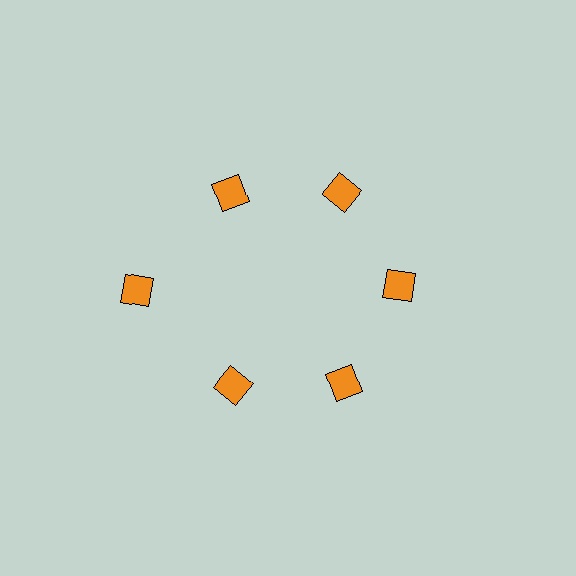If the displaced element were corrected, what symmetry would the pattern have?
It would have 6-fold rotational symmetry — the pattern would map onto itself every 60 degrees.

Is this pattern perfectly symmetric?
No. The 6 orange diamonds are arranged in a ring, but one element near the 9 o'clock position is pushed outward from the center, breaking the 6-fold rotational symmetry.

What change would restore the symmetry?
The symmetry would be restored by moving it inward, back onto the ring so that all 6 diamonds sit at equal angles and equal distance from the center.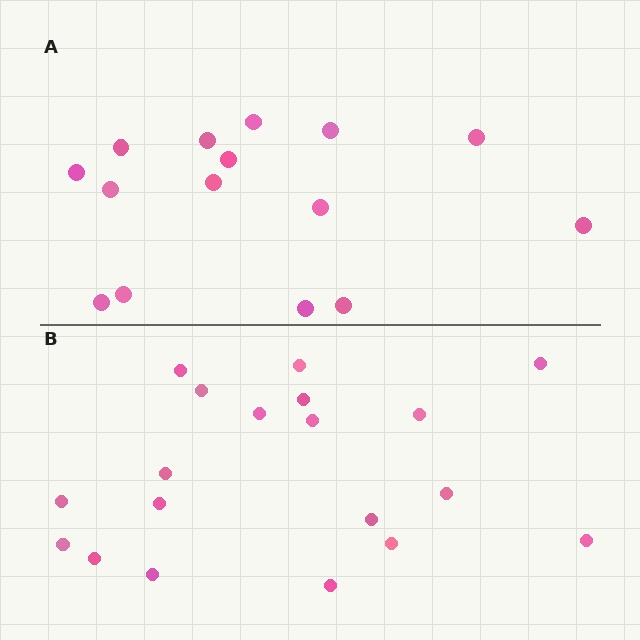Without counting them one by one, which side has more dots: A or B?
Region B (the bottom region) has more dots.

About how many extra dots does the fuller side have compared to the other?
Region B has about 4 more dots than region A.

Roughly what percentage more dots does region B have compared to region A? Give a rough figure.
About 25% more.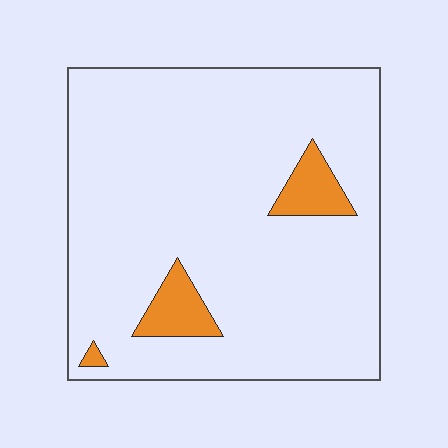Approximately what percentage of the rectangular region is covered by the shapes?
Approximately 10%.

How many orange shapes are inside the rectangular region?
3.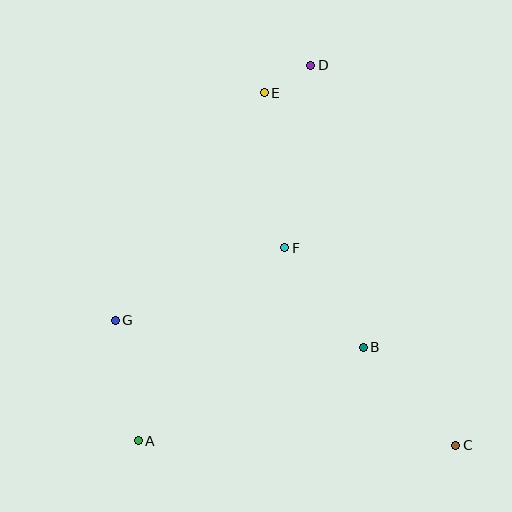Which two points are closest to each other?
Points D and E are closest to each other.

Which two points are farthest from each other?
Points A and D are farthest from each other.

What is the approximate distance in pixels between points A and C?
The distance between A and C is approximately 317 pixels.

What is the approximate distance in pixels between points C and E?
The distance between C and E is approximately 401 pixels.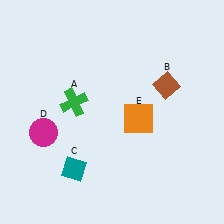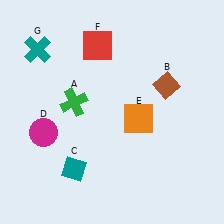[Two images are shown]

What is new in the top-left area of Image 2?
A red square (F) was added in the top-left area of Image 2.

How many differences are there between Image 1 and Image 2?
There are 2 differences between the two images.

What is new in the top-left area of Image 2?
A teal cross (G) was added in the top-left area of Image 2.